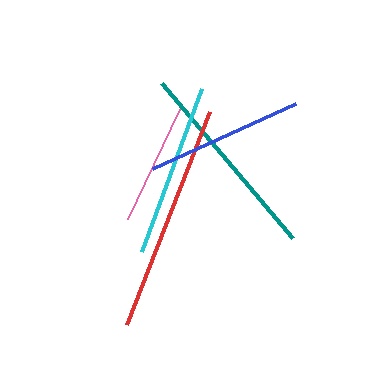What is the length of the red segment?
The red segment is approximately 228 pixels long.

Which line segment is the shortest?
The pink line is the shortest at approximately 122 pixels.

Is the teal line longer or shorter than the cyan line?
The teal line is longer than the cyan line.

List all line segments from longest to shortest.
From longest to shortest: red, teal, cyan, blue, pink.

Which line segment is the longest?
The red line is the longest at approximately 228 pixels.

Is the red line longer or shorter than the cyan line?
The red line is longer than the cyan line.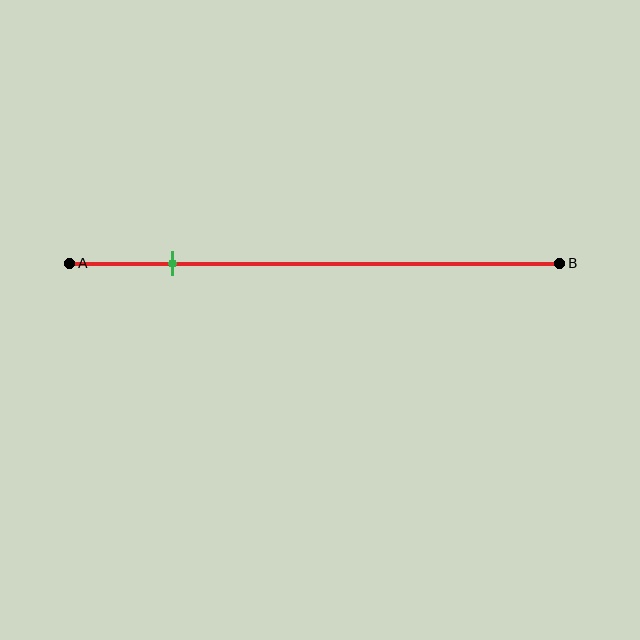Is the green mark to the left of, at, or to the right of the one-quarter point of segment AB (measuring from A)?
The green mark is to the left of the one-quarter point of segment AB.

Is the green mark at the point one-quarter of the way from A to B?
No, the mark is at about 20% from A, not at the 25% one-quarter point.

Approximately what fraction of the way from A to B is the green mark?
The green mark is approximately 20% of the way from A to B.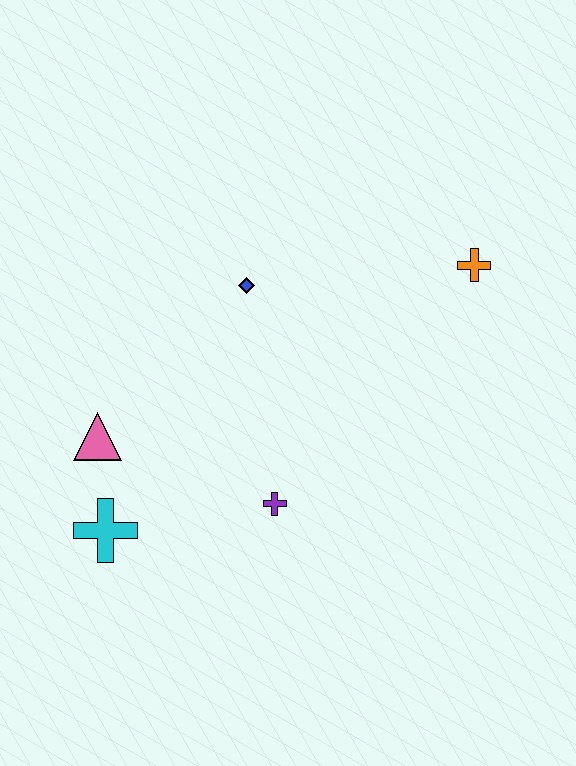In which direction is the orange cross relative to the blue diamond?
The orange cross is to the right of the blue diamond.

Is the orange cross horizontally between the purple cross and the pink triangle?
No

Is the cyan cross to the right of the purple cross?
No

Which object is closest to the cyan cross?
The pink triangle is closest to the cyan cross.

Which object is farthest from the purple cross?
The orange cross is farthest from the purple cross.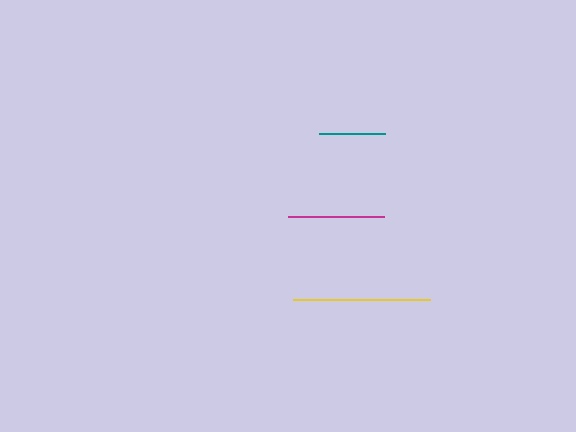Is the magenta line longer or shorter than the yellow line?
The yellow line is longer than the magenta line.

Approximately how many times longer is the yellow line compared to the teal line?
The yellow line is approximately 2.1 times the length of the teal line.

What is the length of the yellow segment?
The yellow segment is approximately 137 pixels long.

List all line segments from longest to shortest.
From longest to shortest: yellow, magenta, teal.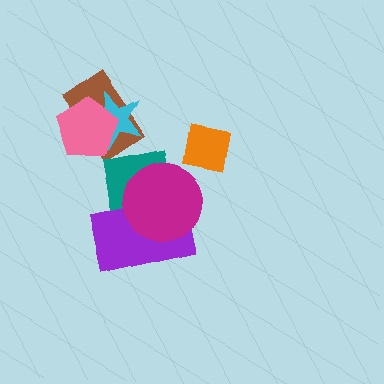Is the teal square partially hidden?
Yes, it is partially covered by another shape.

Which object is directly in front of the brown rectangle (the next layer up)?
The cyan star is directly in front of the brown rectangle.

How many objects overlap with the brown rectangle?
2 objects overlap with the brown rectangle.